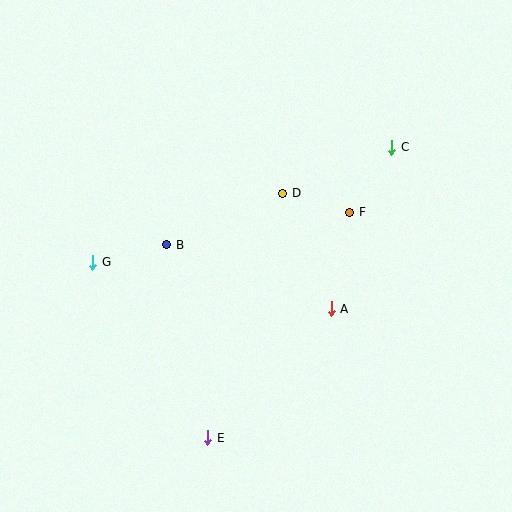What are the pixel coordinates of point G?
Point G is at (93, 262).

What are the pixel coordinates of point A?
Point A is at (331, 309).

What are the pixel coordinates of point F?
Point F is at (350, 212).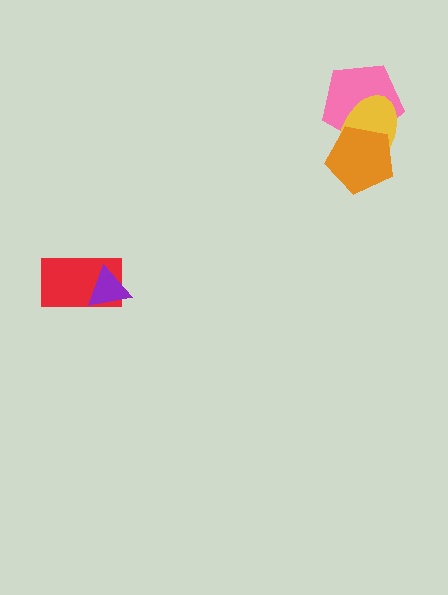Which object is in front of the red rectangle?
The purple triangle is in front of the red rectangle.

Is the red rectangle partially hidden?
Yes, it is partially covered by another shape.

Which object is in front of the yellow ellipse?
The orange pentagon is in front of the yellow ellipse.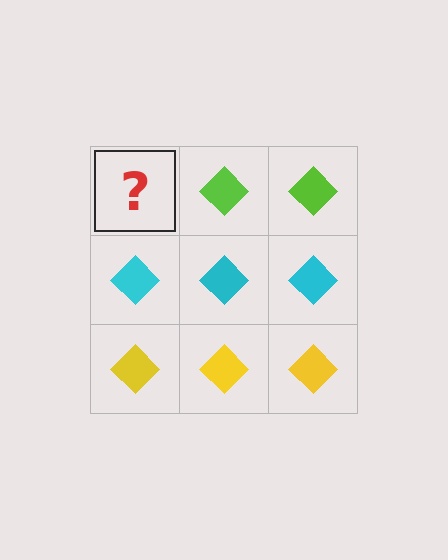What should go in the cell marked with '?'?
The missing cell should contain a lime diamond.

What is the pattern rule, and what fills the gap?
The rule is that each row has a consistent color. The gap should be filled with a lime diamond.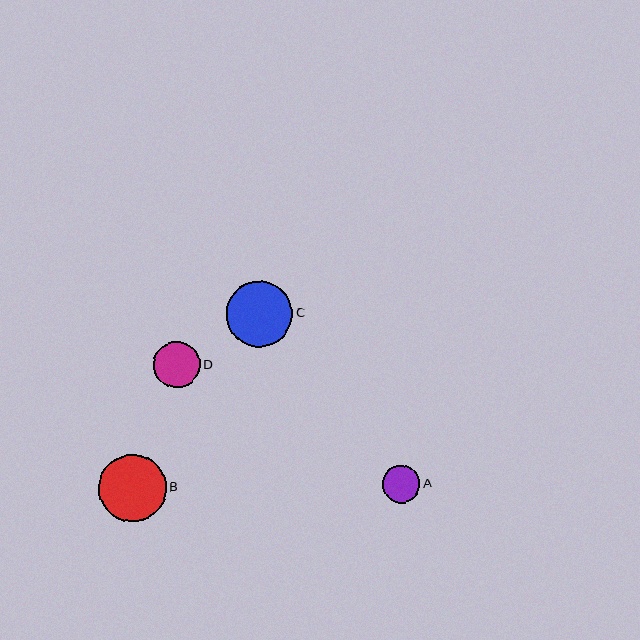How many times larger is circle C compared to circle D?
Circle C is approximately 1.4 times the size of circle D.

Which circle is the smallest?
Circle A is the smallest with a size of approximately 37 pixels.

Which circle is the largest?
Circle B is the largest with a size of approximately 67 pixels.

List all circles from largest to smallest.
From largest to smallest: B, C, D, A.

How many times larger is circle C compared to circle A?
Circle C is approximately 1.8 times the size of circle A.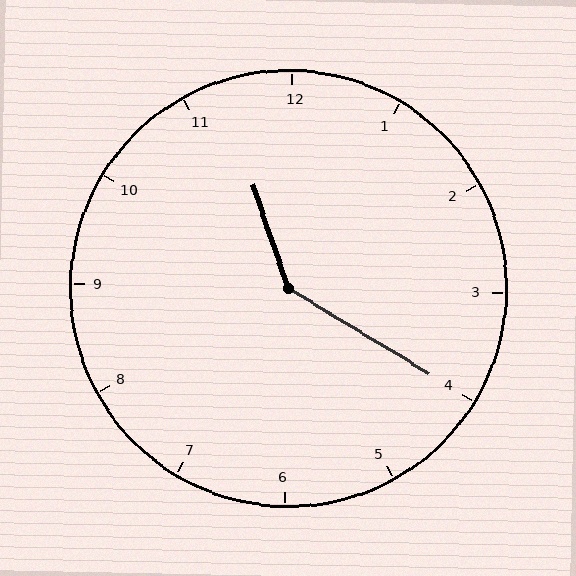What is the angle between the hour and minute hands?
Approximately 140 degrees.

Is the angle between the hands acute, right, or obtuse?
It is obtuse.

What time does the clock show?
11:20.